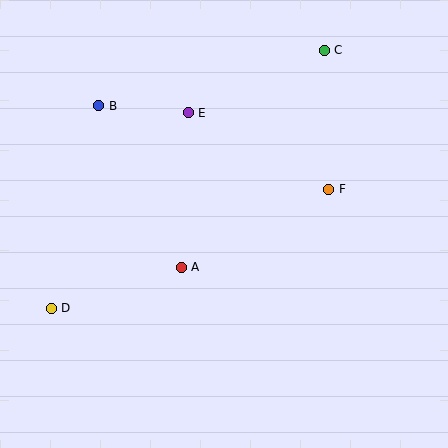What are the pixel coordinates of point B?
Point B is at (99, 106).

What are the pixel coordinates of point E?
Point E is at (188, 113).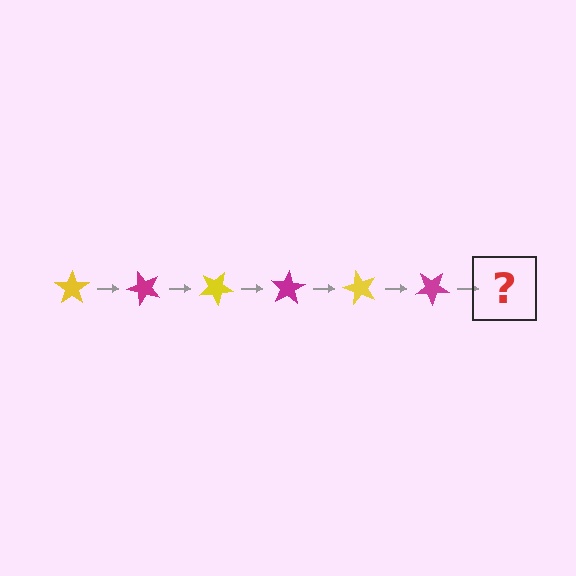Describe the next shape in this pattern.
It should be a yellow star, rotated 300 degrees from the start.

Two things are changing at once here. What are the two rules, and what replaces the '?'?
The two rules are that it rotates 50 degrees each step and the color cycles through yellow and magenta. The '?' should be a yellow star, rotated 300 degrees from the start.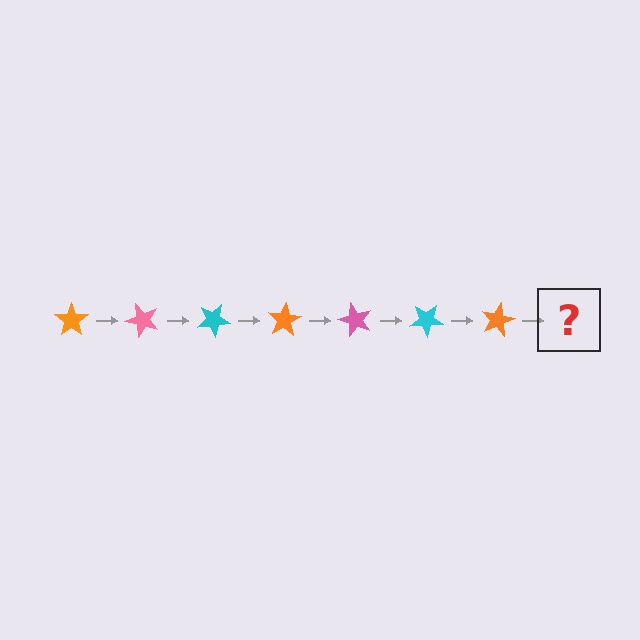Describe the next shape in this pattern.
It should be a pink star, rotated 350 degrees from the start.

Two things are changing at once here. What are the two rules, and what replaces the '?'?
The two rules are that it rotates 50 degrees each step and the color cycles through orange, pink, and cyan. The '?' should be a pink star, rotated 350 degrees from the start.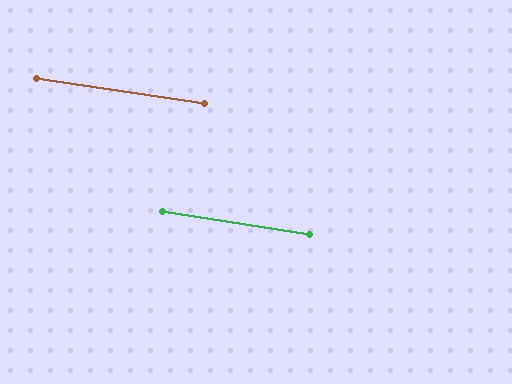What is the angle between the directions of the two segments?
Approximately 1 degree.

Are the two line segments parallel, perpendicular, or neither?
Parallel — their directions differ by only 0.6°.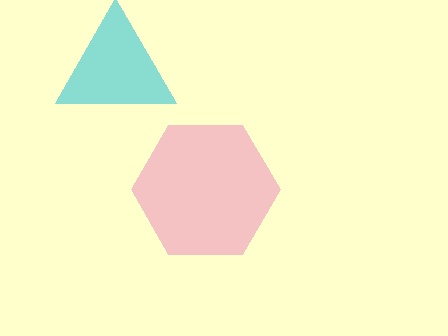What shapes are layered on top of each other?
The layered shapes are: a pink hexagon, a cyan triangle.